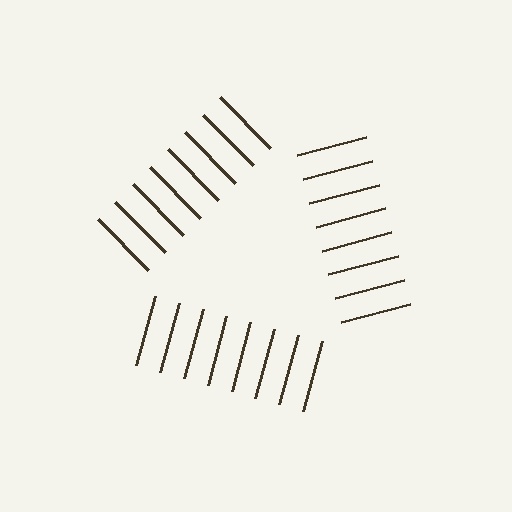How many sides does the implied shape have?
3 sides — the line-ends trace a triangle.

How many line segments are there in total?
24 — 8 along each of the 3 edges.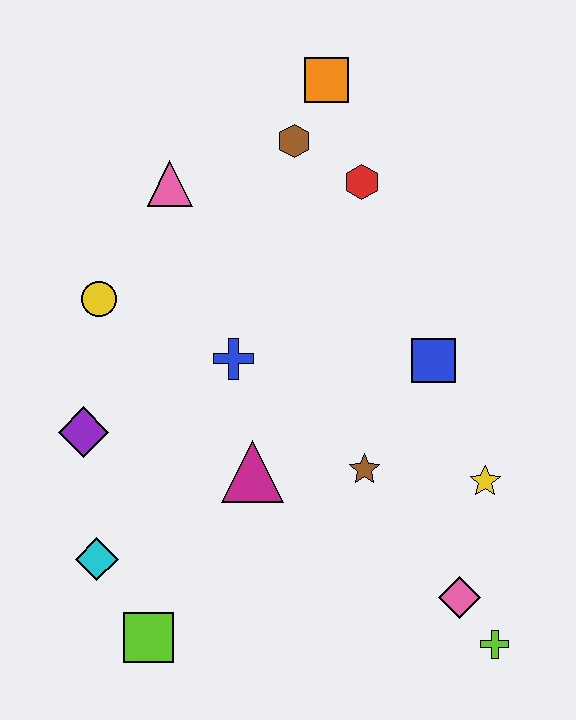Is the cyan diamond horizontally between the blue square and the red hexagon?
No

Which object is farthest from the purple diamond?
The lime cross is farthest from the purple diamond.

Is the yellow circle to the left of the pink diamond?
Yes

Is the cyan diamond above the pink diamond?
Yes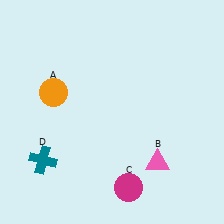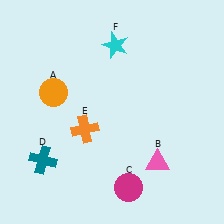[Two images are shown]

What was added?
An orange cross (E), a cyan star (F) were added in Image 2.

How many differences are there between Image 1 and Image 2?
There are 2 differences between the two images.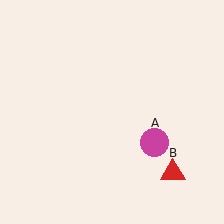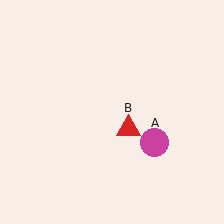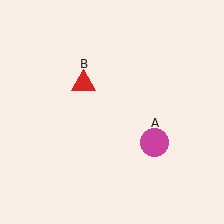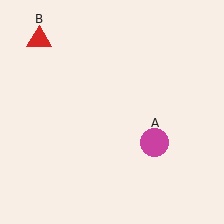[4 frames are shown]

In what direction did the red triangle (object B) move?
The red triangle (object B) moved up and to the left.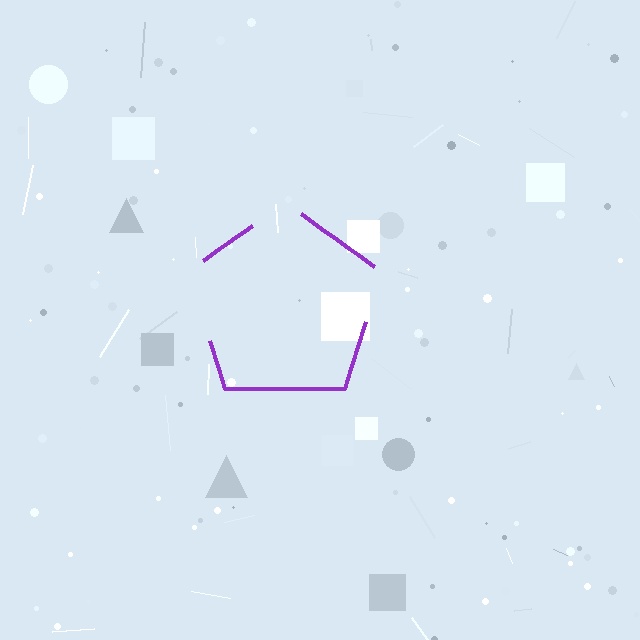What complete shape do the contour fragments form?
The contour fragments form a pentagon.